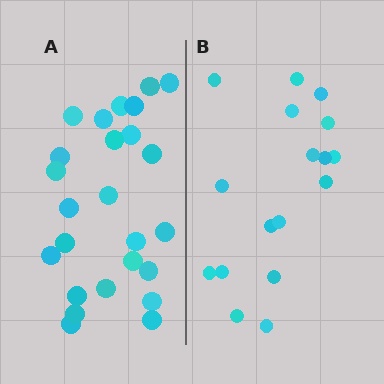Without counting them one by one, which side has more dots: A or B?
Region A (the left region) has more dots.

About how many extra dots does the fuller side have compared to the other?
Region A has roughly 8 or so more dots than region B.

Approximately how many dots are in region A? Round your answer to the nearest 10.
About 20 dots. (The exact count is 25, which rounds to 20.)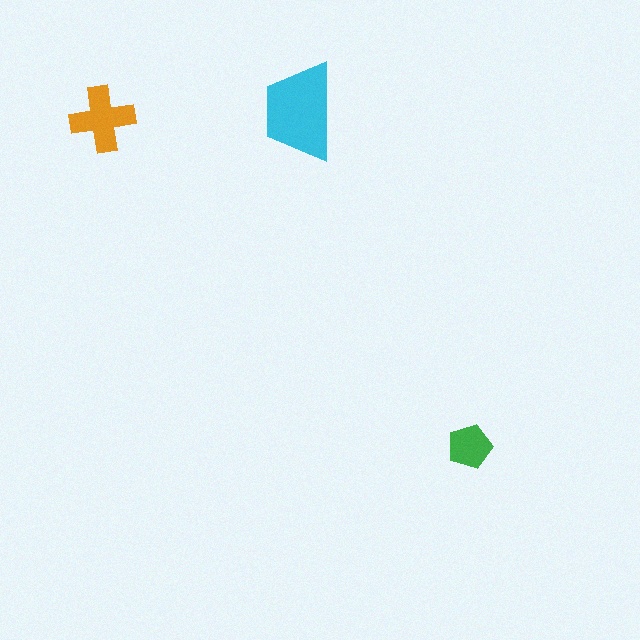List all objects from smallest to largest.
The green pentagon, the orange cross, the cyan trapezoid.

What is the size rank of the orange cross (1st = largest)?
2nd.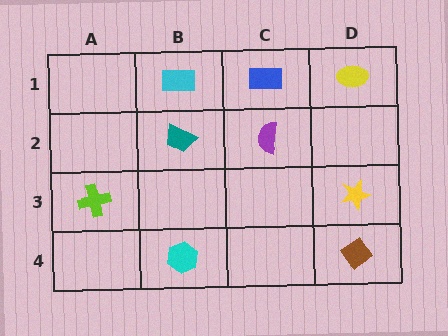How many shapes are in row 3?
2 shapes.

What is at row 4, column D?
A brown diamond.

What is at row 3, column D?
A yellow star.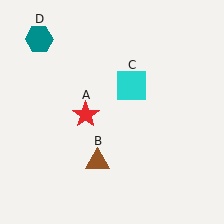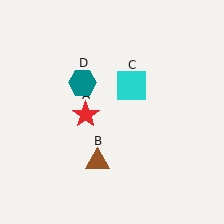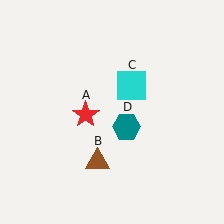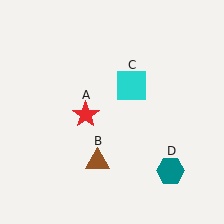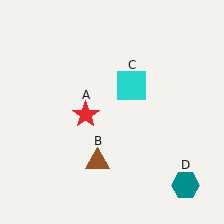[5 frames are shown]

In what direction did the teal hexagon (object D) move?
The teal hexagon (object D) moved down and to the right.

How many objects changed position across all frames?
1 object changed position: teal hexagon (object D).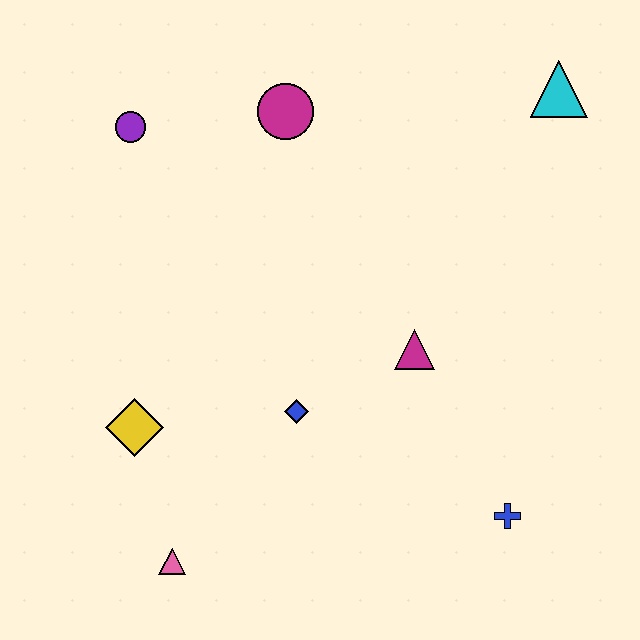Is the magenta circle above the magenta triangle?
Yes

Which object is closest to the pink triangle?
The yellow diamond is closest to the pink triangle.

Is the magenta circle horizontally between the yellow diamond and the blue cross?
Yes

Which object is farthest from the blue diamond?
The cyan triangle is farthest from the blue diamond.